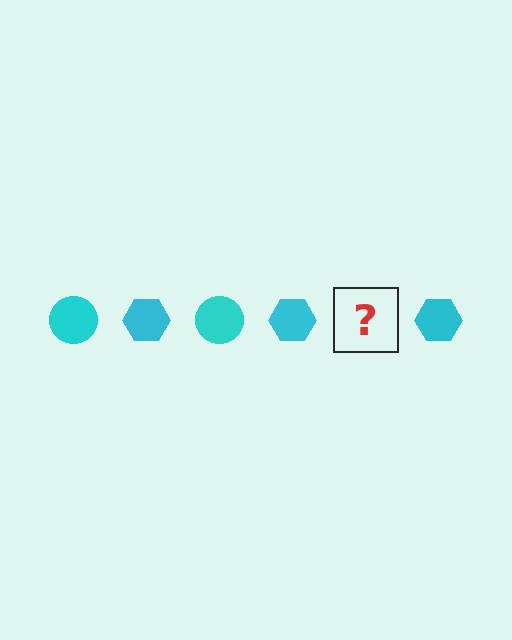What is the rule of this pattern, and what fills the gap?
The rule is that the pattern cycles through circle, hexagon shapes in cyan. The gap should be filled with a cyan circle.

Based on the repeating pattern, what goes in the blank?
The blank should be a cyan circle.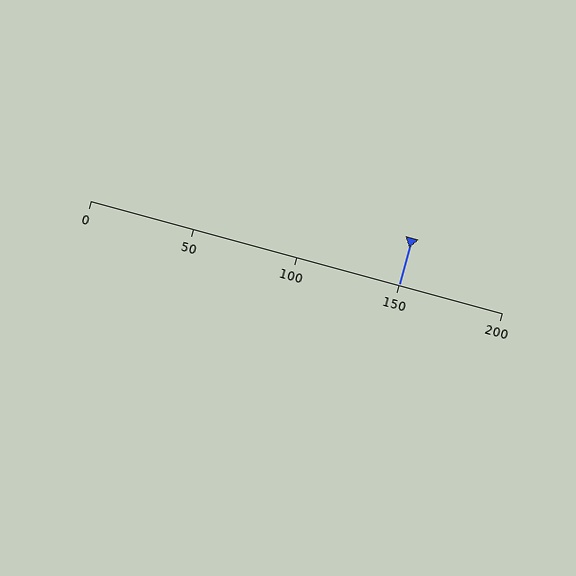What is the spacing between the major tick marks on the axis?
The major ticks are spaced 50 apart.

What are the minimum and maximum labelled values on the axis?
The axis runs from 0 to 200.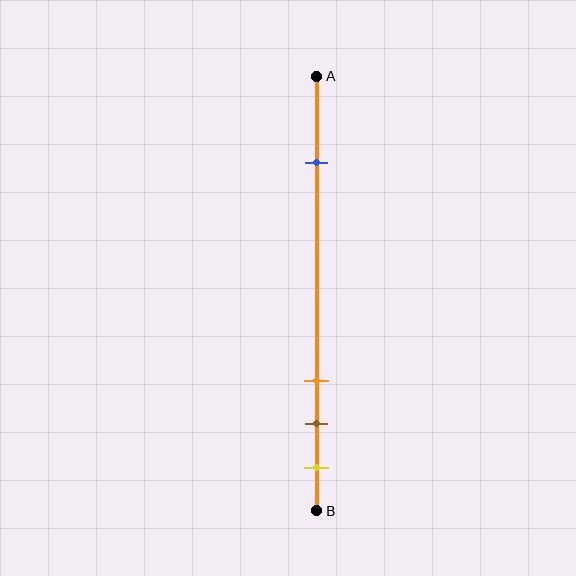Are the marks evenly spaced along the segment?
No, the marks are not evenly spaced.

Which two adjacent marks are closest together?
The brown and yellow marks are the closest adjacent pair.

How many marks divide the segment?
There are 4 marks dividing the segment.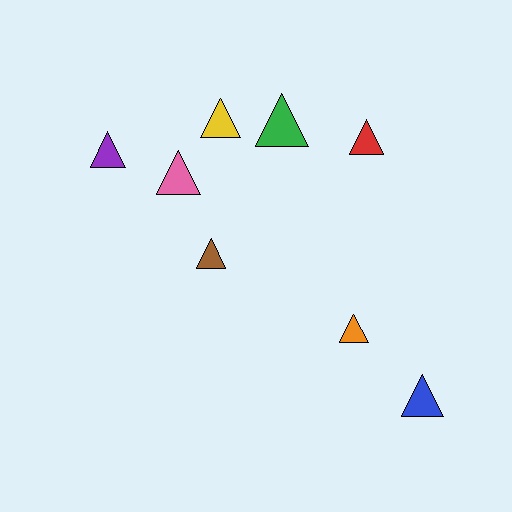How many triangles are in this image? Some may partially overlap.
There are 8 triangles.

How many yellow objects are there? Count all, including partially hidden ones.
There is 1 yellow object.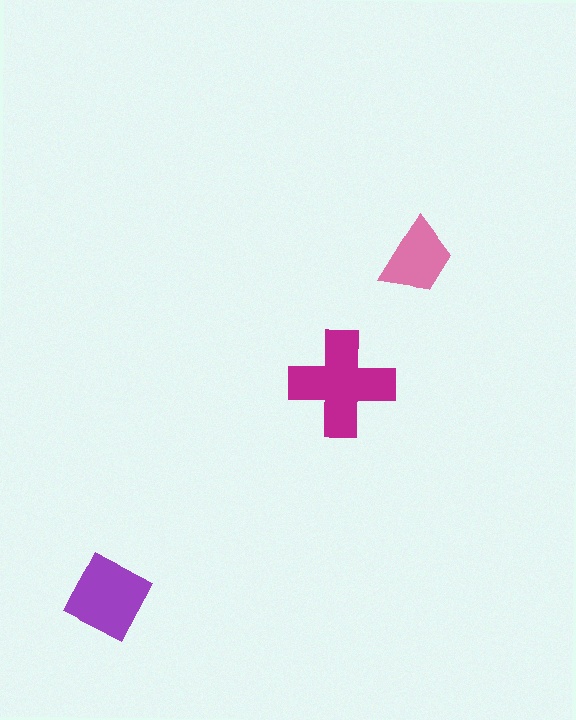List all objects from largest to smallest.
The magenta cross, the purple diamond, the pink trapezoid.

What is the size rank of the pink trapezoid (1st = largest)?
3rd.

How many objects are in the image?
There are 3 objects in the image.